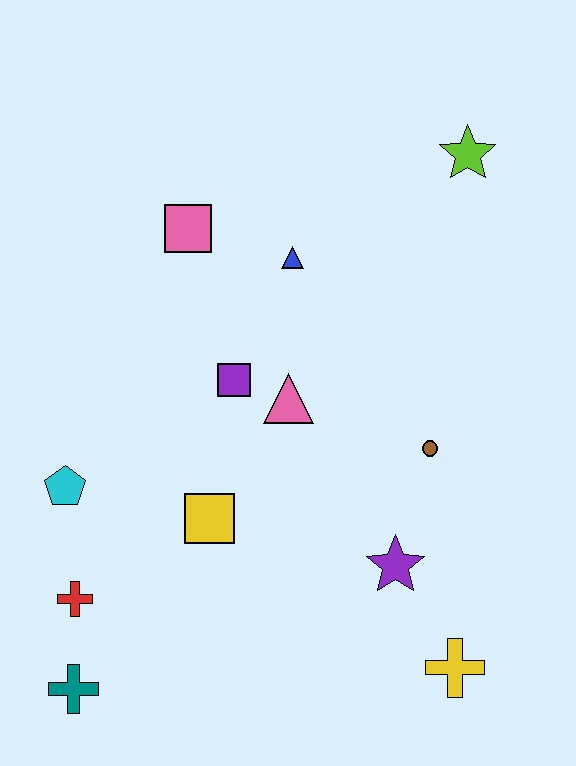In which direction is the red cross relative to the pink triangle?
The red cross is to the left of the pink triangle.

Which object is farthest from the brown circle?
The teal cross is farthest from the brown circle.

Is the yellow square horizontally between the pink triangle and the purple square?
No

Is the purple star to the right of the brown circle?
No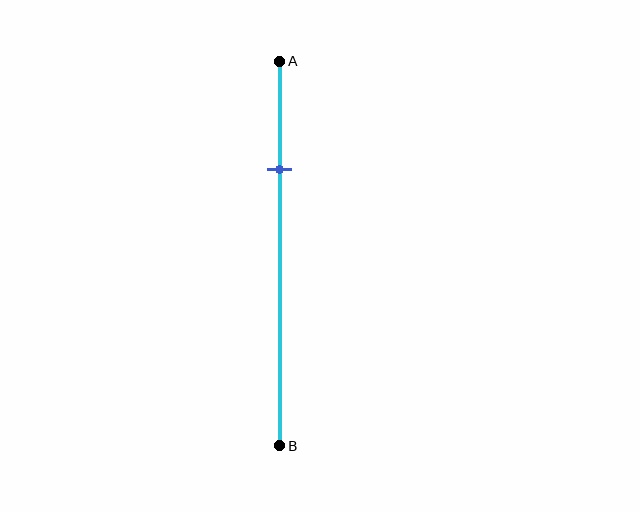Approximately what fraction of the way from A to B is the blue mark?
The blue mark is approximately 30% of the way from A to B.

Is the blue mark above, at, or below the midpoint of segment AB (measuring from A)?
The blue mark is above the midpoint of segment AB.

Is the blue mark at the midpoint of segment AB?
No, the mark is at about 30% from A, not at the 50% midpoint.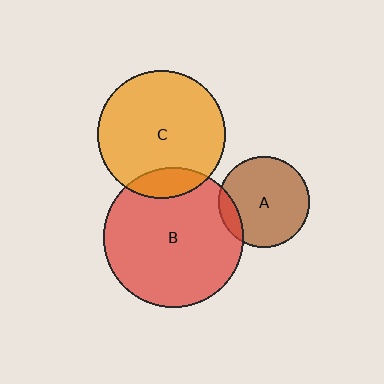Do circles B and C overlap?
Yes.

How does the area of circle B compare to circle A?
Approximately 2.4 times.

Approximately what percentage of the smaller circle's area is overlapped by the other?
Approximately 15%.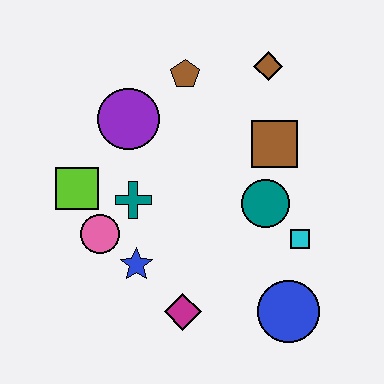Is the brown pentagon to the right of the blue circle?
No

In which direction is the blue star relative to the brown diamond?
The blue star is below the brown diamond.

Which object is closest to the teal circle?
The cyan square is closest to the teal circle.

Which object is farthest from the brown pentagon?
The blue circle is farthest from the brown pentagon.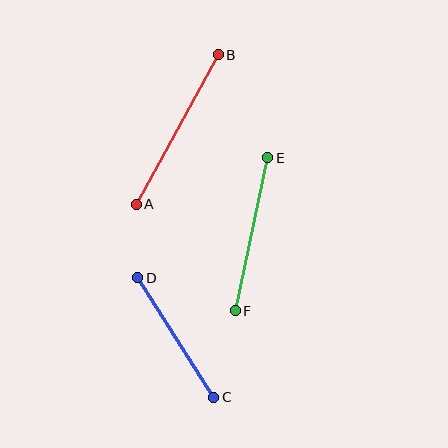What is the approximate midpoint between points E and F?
The midpoint is at approximately (251, 234) pixels.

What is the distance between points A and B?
The distance is approximately 171 pixels.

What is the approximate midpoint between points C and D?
The midpoint is at approximately (176, 337) pixels.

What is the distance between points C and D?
The distance is approximately 142 pixels.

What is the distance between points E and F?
The distance is approximately 157 pixels.